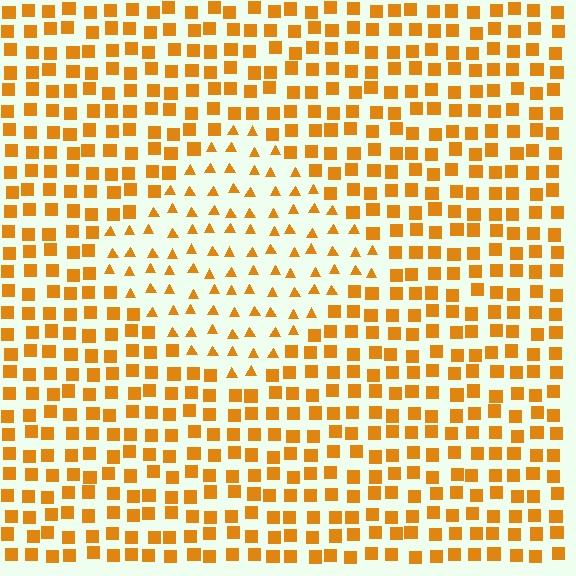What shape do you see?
I see a diamond.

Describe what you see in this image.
The image is filled with small orange elements arranged in a uniform grid. A diamond-shaped region contains triangles, while the surrounding area contains squares. The boundary is defined purely by the change in element shape.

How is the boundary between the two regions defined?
The boundary is defined by a change in element shape: triangles inside vs. squares outside. All elements share the same color and spacing.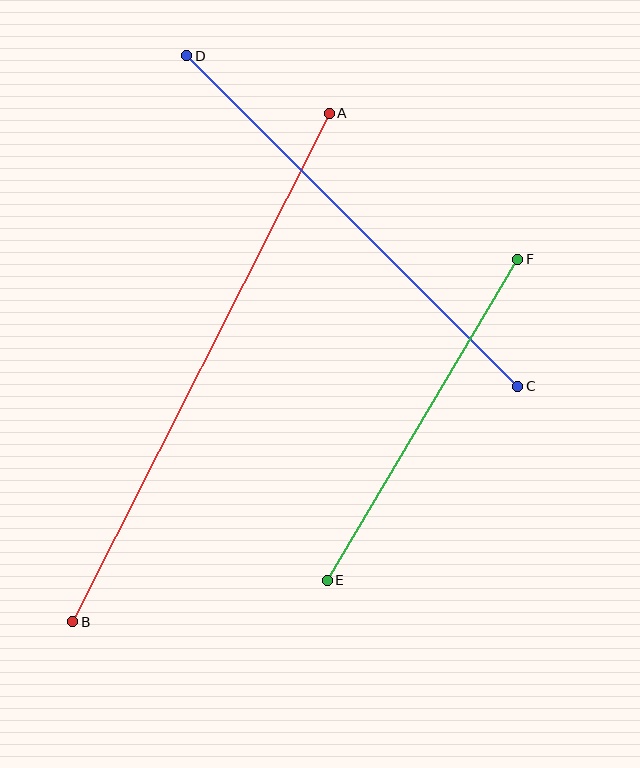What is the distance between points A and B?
The distance is approximately 570 pixels.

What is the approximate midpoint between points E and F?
The midpoint is at approximately (423, 420) pixels.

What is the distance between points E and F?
The distance is approximately 373 pixels.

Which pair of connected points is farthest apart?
Points A and B are farthest apart.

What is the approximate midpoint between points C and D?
The midpoint is at approximately (352, 221) pixels.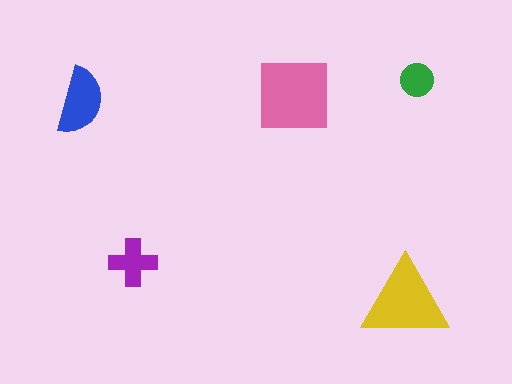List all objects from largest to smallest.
The pink square, the yellow triangle, the blue semicircle, the purple cross, the green circle.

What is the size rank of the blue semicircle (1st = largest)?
3rd.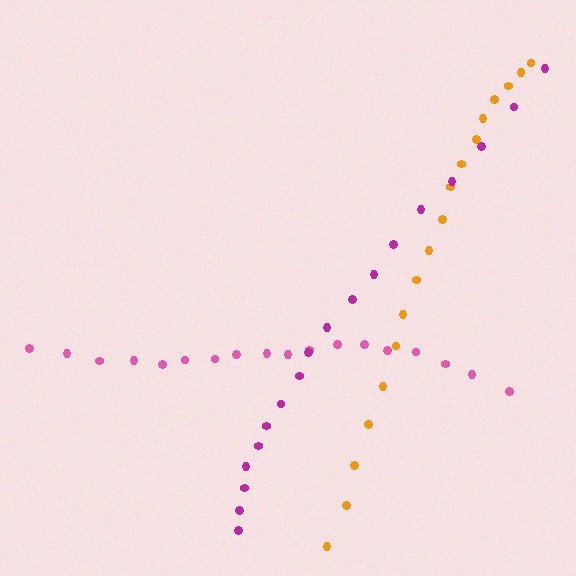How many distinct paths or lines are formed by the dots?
There are 3 distinct paths.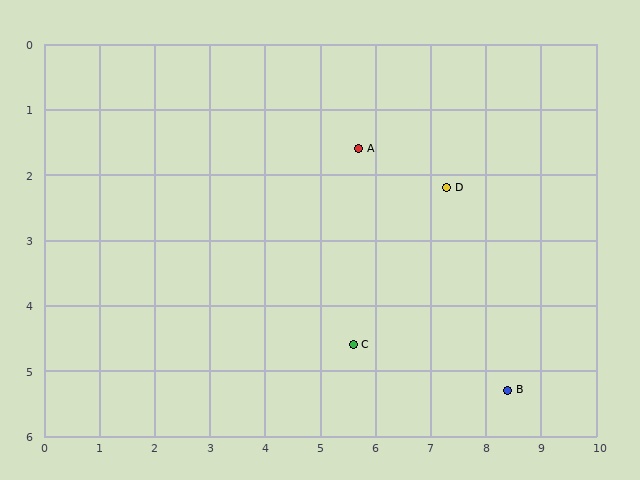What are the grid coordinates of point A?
Point A is at approximately (5.7, 1.6).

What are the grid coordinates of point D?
Point D is at approximately (7.3, 2.2).